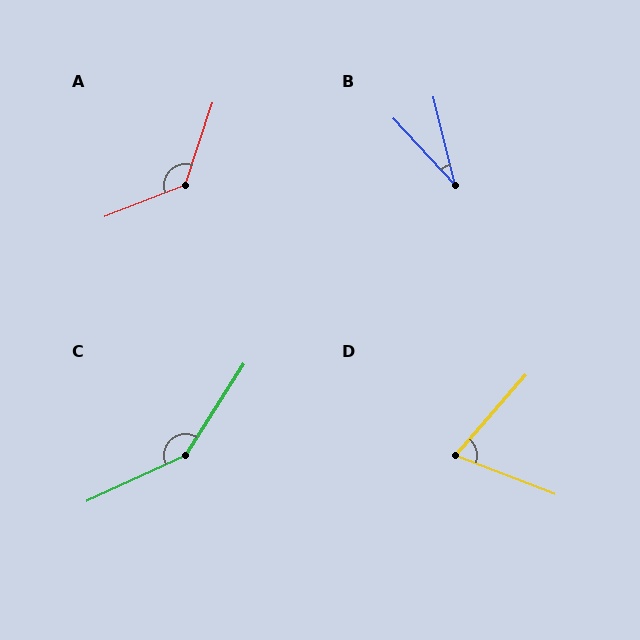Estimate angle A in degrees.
Approximately 130 degrees.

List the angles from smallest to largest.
B (29°), D (70°), A (130°), C (148°).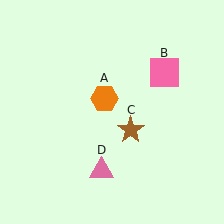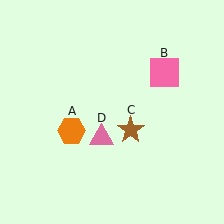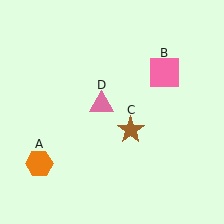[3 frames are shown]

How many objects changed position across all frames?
2 objects changed position: orange hexagon (object A), pink triangle (object D).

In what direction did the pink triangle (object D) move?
The pink triangle (object D) moved up.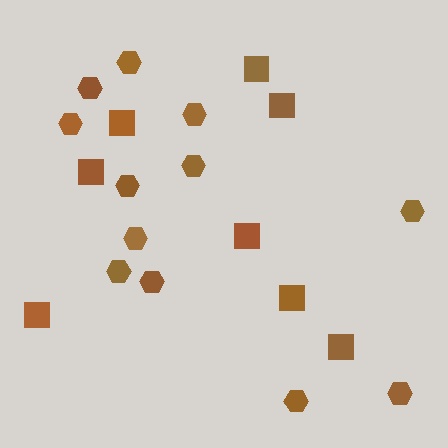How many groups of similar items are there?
There are 2 groups: one group of hexagons (12) and one group of squares (8).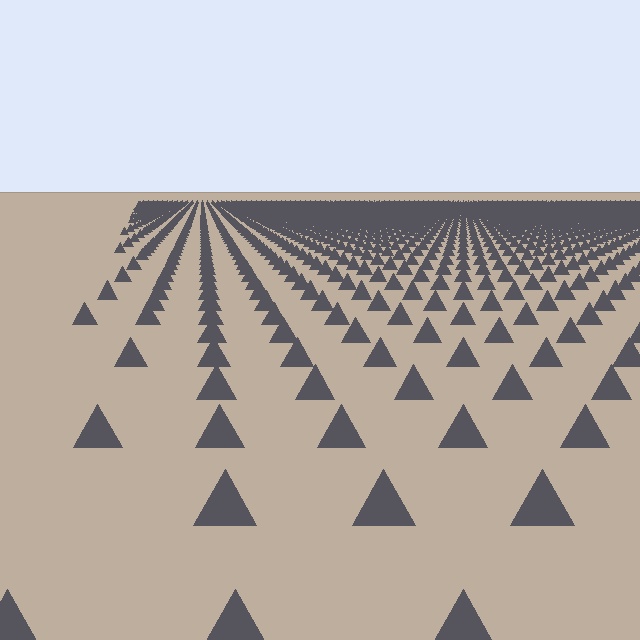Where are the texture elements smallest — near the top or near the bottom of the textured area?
Near the top.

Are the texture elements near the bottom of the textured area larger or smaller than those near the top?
Larger. Near the bottom, elements are closer to the viewer and appear at a bigger on-screen size.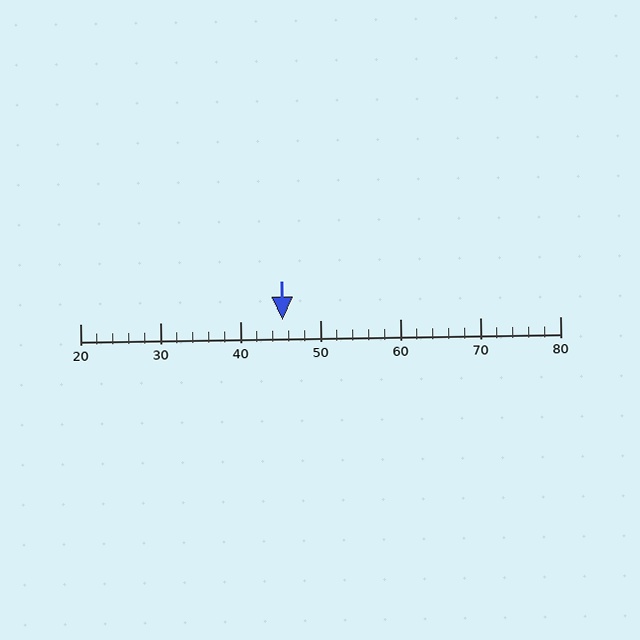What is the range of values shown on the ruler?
The ruler shows values from 20 to 80.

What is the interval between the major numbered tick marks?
The major tick marks are spaced 10 units apart.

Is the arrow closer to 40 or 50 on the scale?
The arrow is closer to 50.